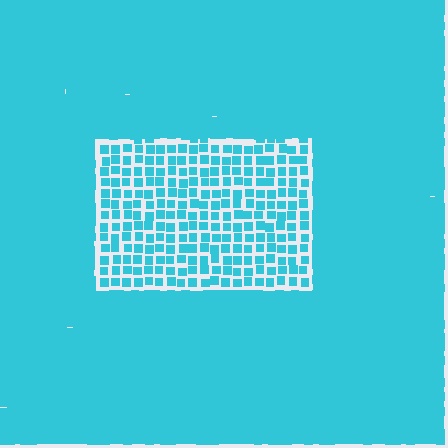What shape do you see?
I see a rectangle.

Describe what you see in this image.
The image contains small cyan elements arranged at two different densities. A rectangle-shaped region is visible where the elements are less densely packed than the surrounding area.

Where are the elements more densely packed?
The elements are more densely packed outside the rectangle boundary.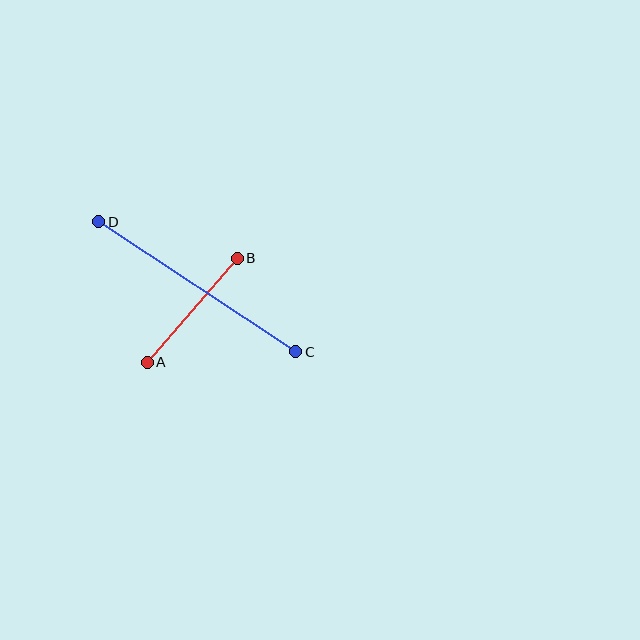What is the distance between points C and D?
The distance is approximately 236 pixels.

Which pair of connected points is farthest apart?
Points C and D are farthest apart.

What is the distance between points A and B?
The distance is approximately 138 pixels.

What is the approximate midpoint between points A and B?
The midpoint is at approximately (192, 310) pixels.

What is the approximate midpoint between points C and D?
The midpoint is at approximately (197, 287) pixels.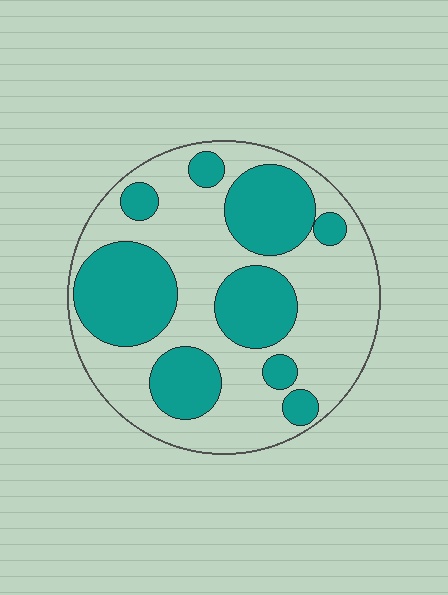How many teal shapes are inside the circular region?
9.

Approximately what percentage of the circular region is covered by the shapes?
Approximately 40%.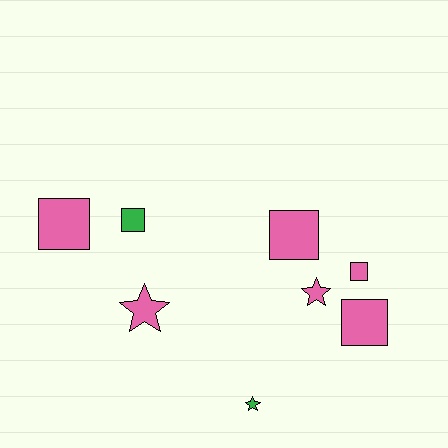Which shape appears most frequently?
Square, with 5 objects.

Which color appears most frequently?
Pink, with 6 objects.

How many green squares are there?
There is 1 green square.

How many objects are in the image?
There are 8 objects.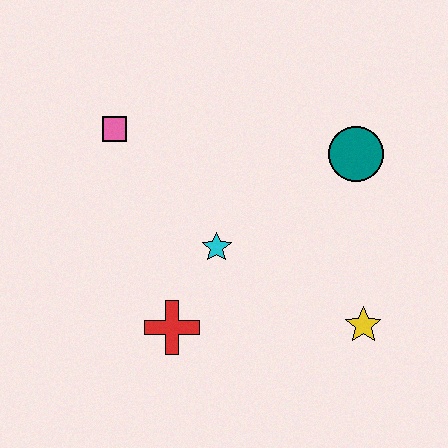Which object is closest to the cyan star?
The red cross is closest to the cyan star.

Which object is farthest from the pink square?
The yellow star is farthest from the pink square.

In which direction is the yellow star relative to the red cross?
The yellow star is to the right of the red cross.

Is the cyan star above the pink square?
No